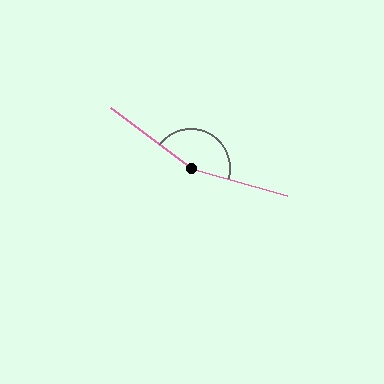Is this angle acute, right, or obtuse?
It is obtuse.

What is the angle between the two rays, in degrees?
Approximately 158 degrees.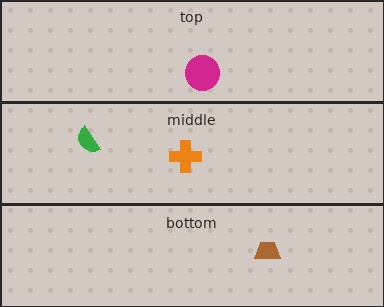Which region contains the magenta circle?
The top region.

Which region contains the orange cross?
The middle region.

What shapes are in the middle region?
The orange cross, the green semicircle.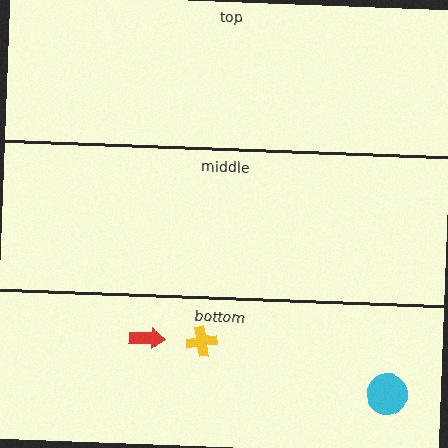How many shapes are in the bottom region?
3.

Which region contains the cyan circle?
The bottom region.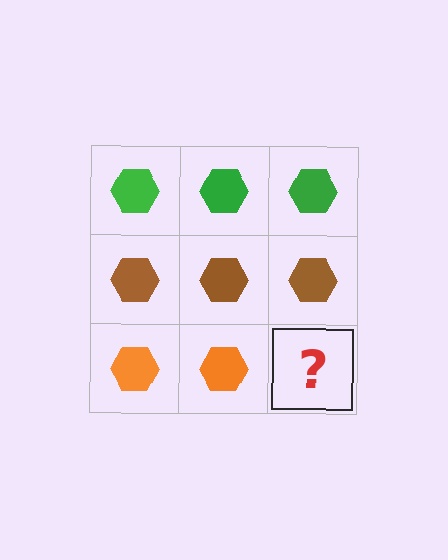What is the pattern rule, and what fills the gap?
The rule is that each row has a consistent color. The gap should be filled with an orange hexagon.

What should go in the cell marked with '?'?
The missing cell should contain an orange hexagon.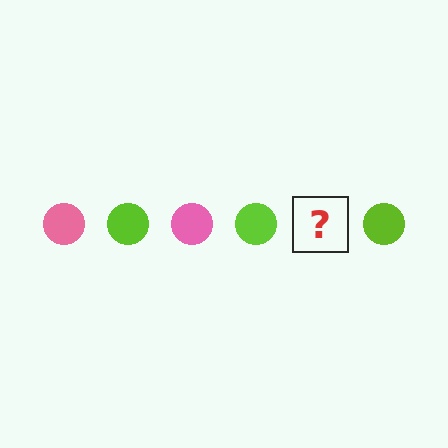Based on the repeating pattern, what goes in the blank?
The blank should be a pink circle.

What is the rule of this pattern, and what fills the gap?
The rule is that the pattern cycles through pink, lime circles. The gap should be filled with a pink circle.